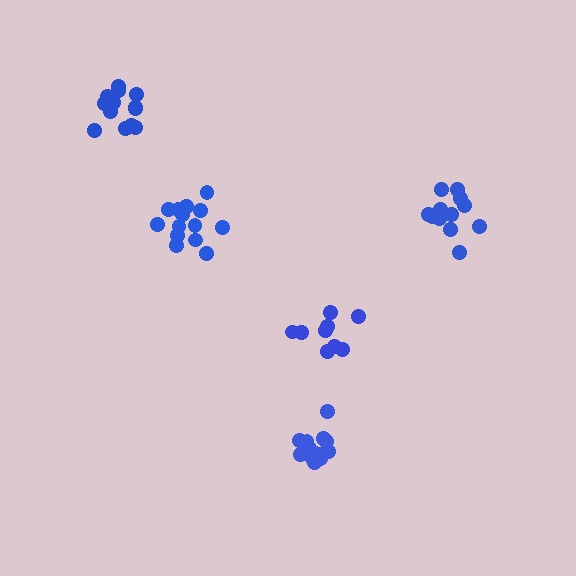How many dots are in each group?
Group 1: 14 dots, Group 2: 14 dots, Group 3: 9 dots, Group 4: 14 dots, Group 5: 12 dots (63 total).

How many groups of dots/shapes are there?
There are 5 groups.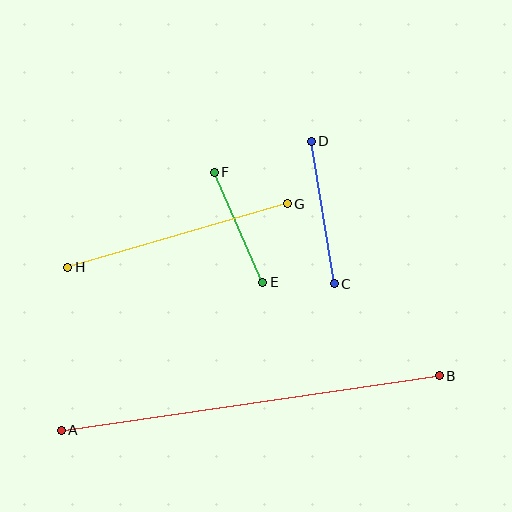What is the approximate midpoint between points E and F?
The midpoint is at approximately (238, 227) pixels.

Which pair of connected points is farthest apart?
Points A and B are farthest apart.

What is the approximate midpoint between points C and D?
The midpoint is at approximately (323, 212) pixels.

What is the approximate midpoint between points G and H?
The midpoint is at approximately (177, 236) pixels.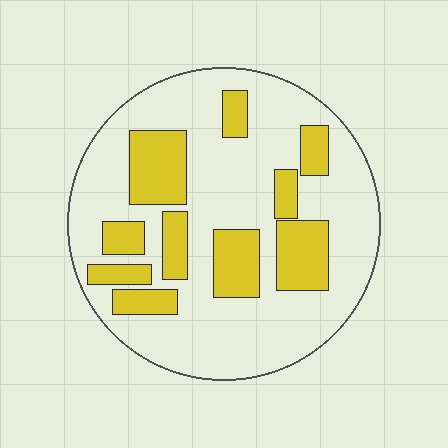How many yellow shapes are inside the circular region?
10.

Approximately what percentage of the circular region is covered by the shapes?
Approximately 30%.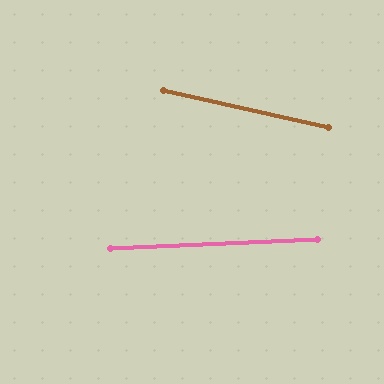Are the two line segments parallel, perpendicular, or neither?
Neither parallel nor perpendicular — they differ by about 15°.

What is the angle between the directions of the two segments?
Approximately 15 degrees.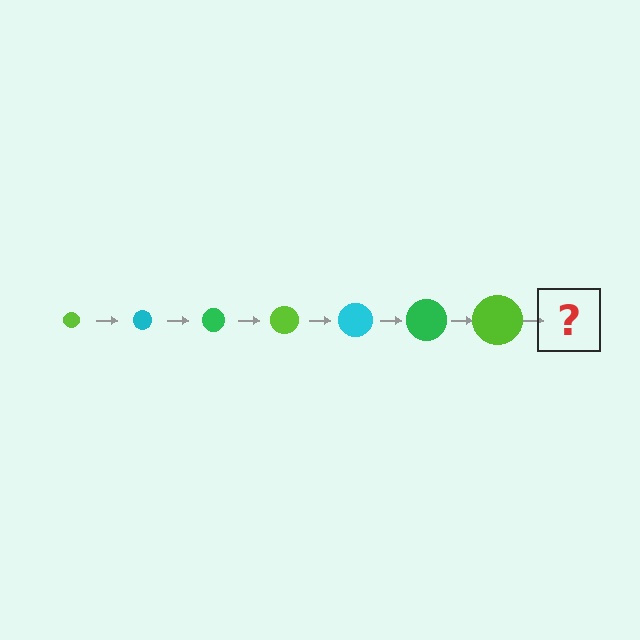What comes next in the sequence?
The next element should be a cyan circle, larger than the previous one.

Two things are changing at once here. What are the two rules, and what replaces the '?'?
The two rules are that the circle grows larger each step and the color cycles through lime, cyan, and green. The '?' should be a cyan circle, larger than the previous one.